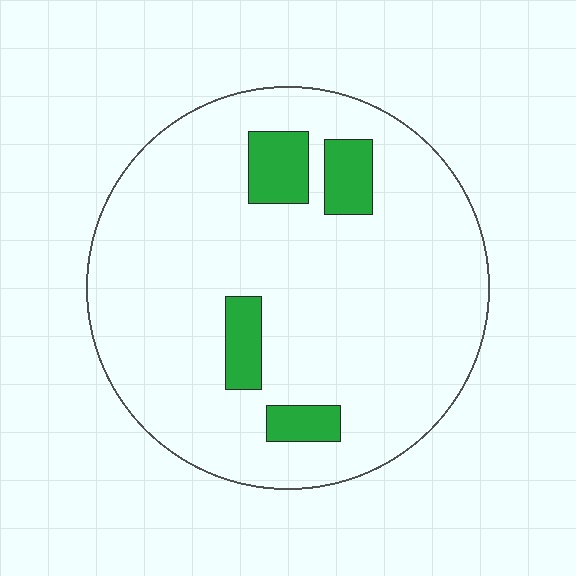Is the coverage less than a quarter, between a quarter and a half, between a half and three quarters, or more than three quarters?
Less than a quarter.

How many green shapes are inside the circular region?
4.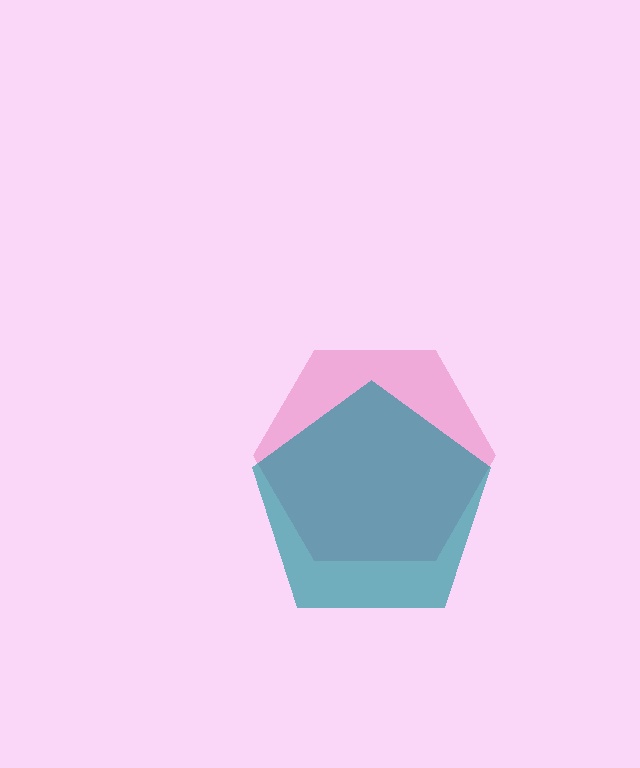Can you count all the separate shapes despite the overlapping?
Yes, there are 2 separate shapes.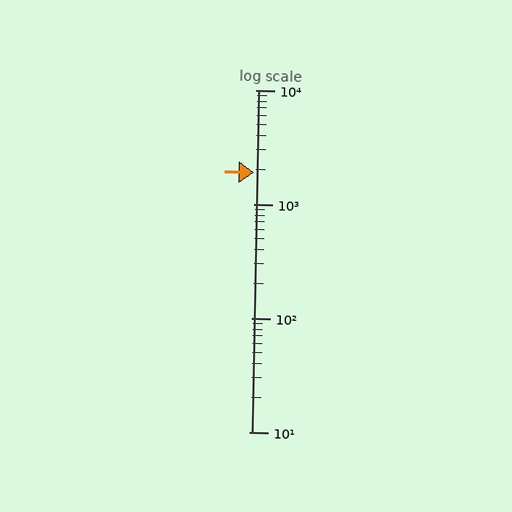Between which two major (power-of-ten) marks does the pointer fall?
The pointer is between 1000 and 10000.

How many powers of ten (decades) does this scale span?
The scale spans 3 decades, from 10 to 10000.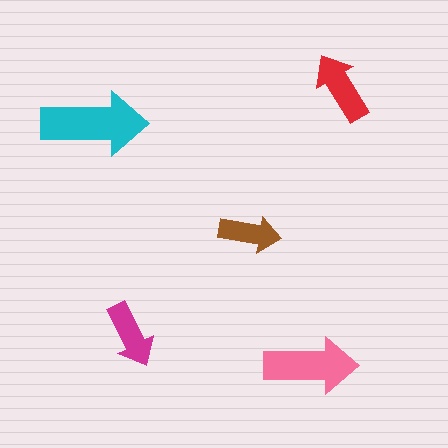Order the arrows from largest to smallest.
the cyan one, the pink one, the red one, the magenta one, the brown one.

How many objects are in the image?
There are 5 objects in the image.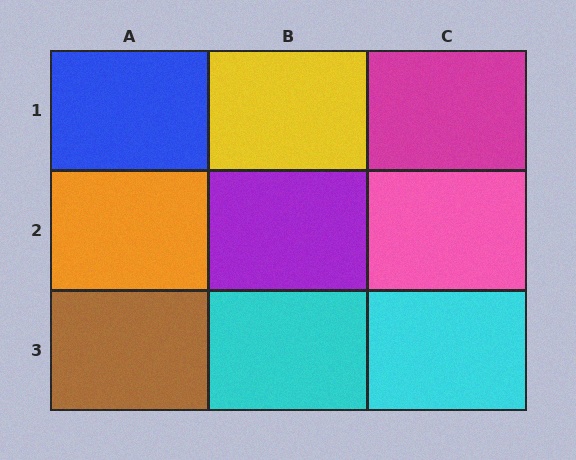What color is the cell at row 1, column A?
Blue.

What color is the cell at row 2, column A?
Orange.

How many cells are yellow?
1 cell is yellow.